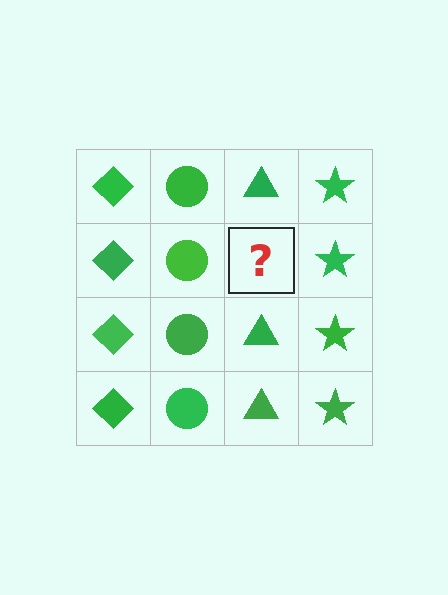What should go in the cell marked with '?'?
The missing cell should contain a green triangle.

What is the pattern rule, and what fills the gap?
The rule is that each column has a consistent shape. The gap should be filled with a green triangle.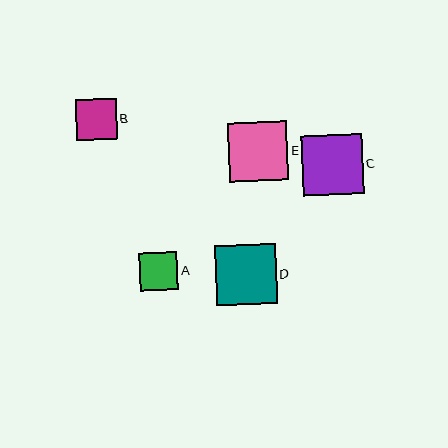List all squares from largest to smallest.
From largest to smallest: D, C, E, B, A.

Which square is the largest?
Square D is the largest with a size of approximately 61 pixels.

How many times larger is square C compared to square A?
Square C is approximately 1.6 times the size of square A.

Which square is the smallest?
Square A is the smallest with a size of approximately 38 pixels.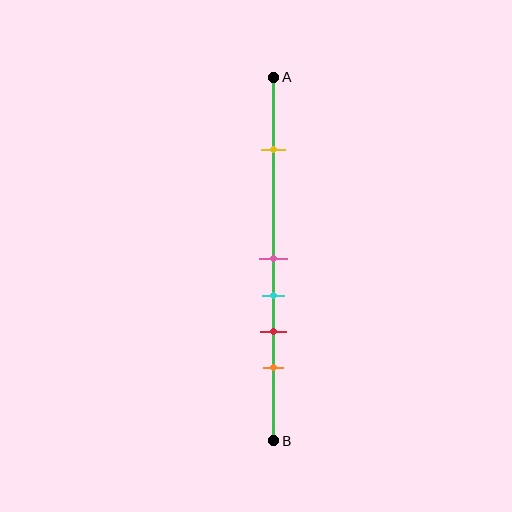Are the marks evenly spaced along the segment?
No, the marks are not evenly spaced.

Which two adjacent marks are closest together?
The pink and cyan marks are the closest adjacent pair.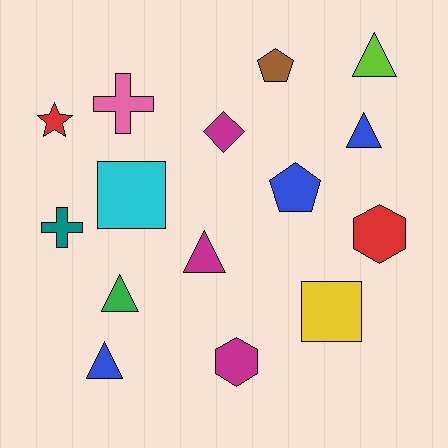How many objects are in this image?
There are 15 objects.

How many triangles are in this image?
There are 5 triangles.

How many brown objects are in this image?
There is 1 brown object.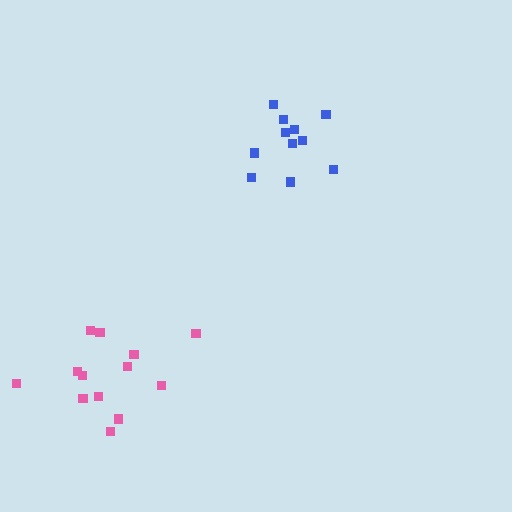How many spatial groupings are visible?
There are 2 spatial groupings.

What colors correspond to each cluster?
The clusters are colored: blue, pink.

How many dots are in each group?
Group 1: 11 dots, Group 2: 13 dots (24 total).